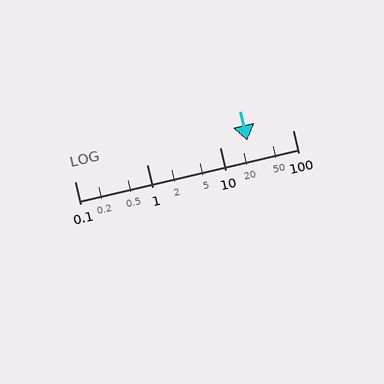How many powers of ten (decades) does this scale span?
The scale spans 3 decades, from 0.1 to 100.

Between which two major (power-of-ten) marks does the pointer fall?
The pointer is between 10 and 100.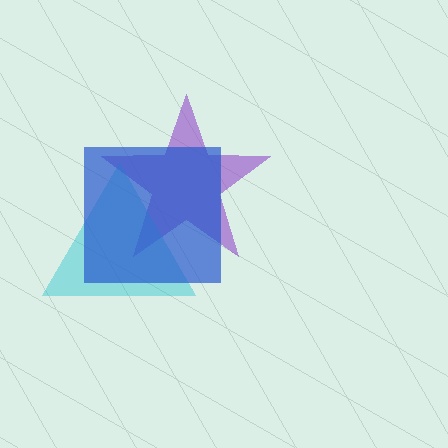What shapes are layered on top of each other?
The layered shapes are: a purple star, a cyan triangle, a blue square.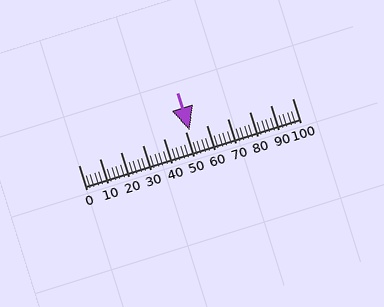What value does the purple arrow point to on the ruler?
The purple arrow points to approximately 52.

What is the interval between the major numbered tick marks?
The major tick marks are spaced 10 units apart.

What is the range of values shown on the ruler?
The ruler shows values from 0 to 100.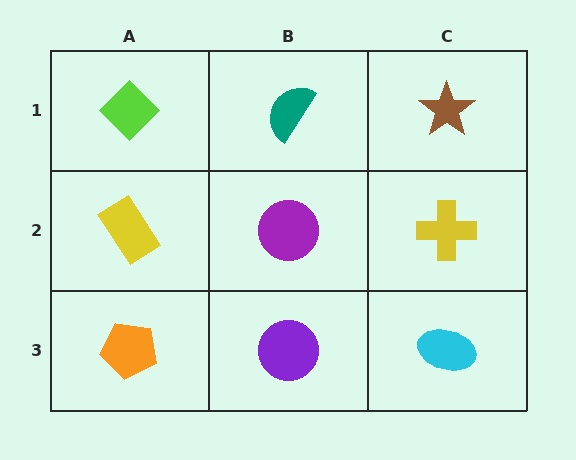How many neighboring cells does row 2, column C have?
3.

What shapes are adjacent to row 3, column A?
A yellow rectangle (row 2, column A), a purple circle (row 3, column B).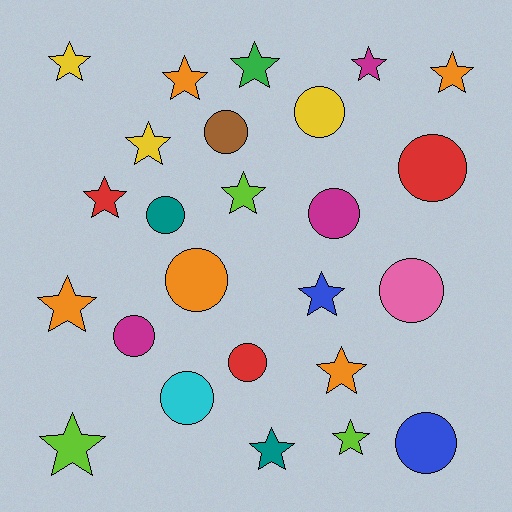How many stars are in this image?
There are 14 stars.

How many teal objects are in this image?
There are 2 teal objects.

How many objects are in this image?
There are 25 objects.